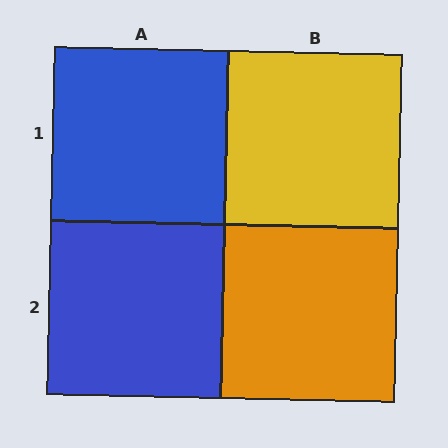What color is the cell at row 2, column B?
Orange.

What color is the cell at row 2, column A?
Blue.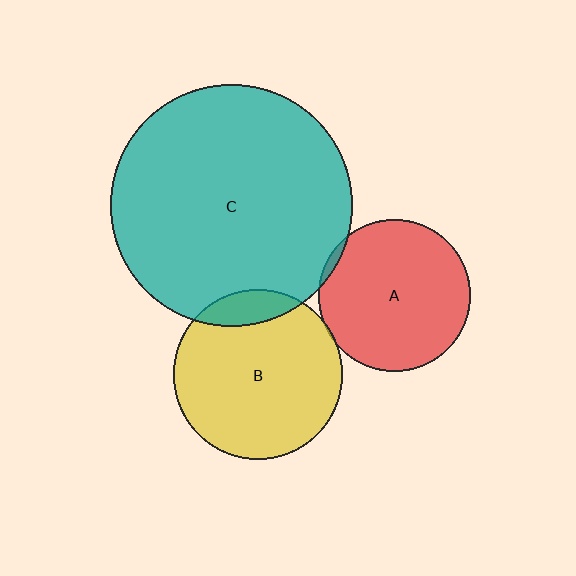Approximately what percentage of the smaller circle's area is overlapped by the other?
Approximately 10%.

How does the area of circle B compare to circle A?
Approximately 1.2 times.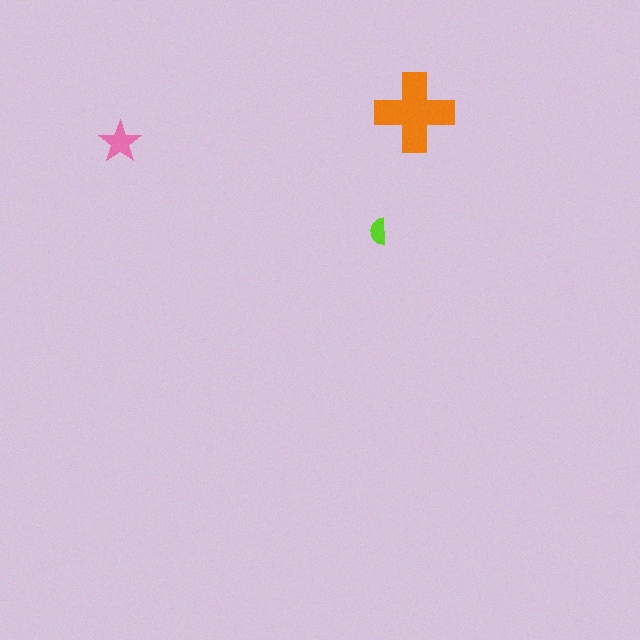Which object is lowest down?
The lime semicircle is bottommost.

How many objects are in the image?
There are 3 objects in the image.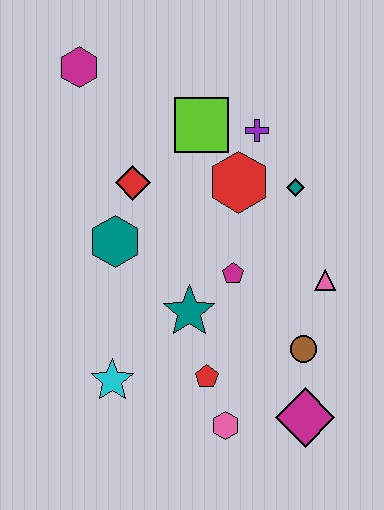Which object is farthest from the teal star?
The magenta hexagon is farthest from the teal star.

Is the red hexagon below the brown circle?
No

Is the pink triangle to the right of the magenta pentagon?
Yes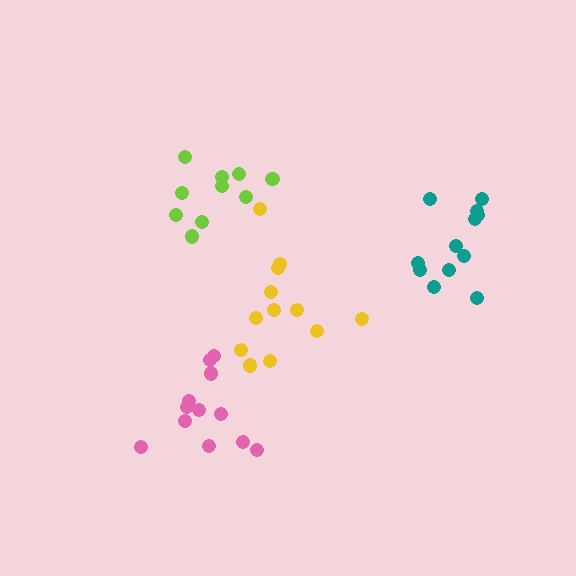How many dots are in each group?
Group 1: 12 dots, Group 2: 10 dots, Group 3: 12 dots, Group 4: 12 dots (46 total).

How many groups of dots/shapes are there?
There are 4 groups.